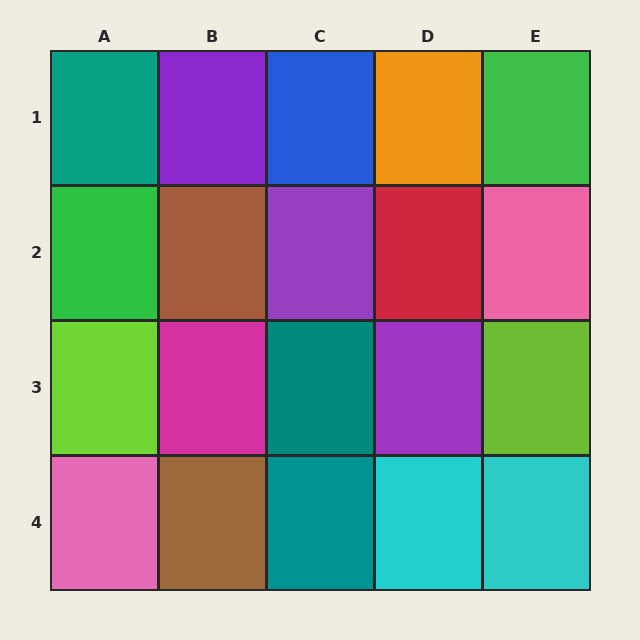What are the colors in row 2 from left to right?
Green, brown, purple, red, pink.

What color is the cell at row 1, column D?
Orange.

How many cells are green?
2 cells are green.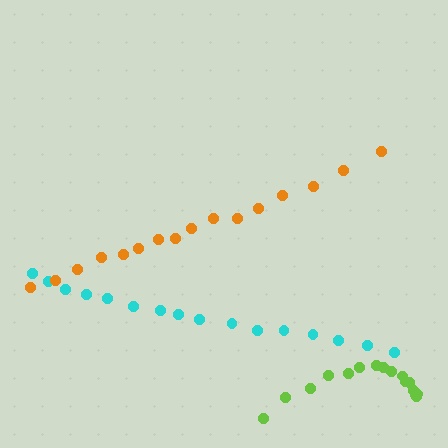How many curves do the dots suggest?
There are 3 distinct paths.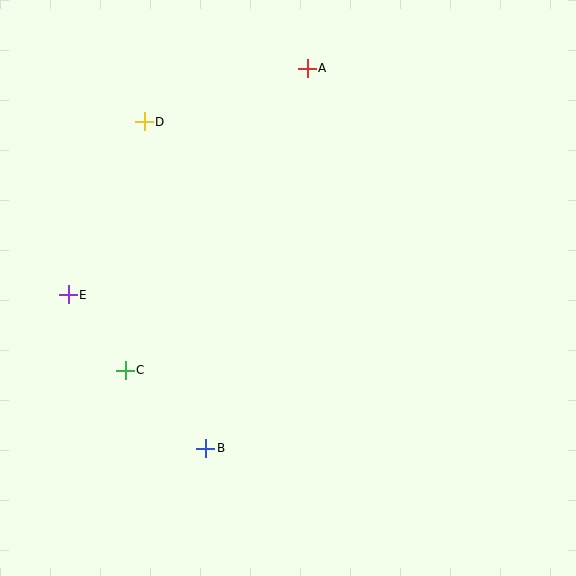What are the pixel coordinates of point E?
Point E is at (68, 295).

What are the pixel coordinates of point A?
Point A is at (307, 68).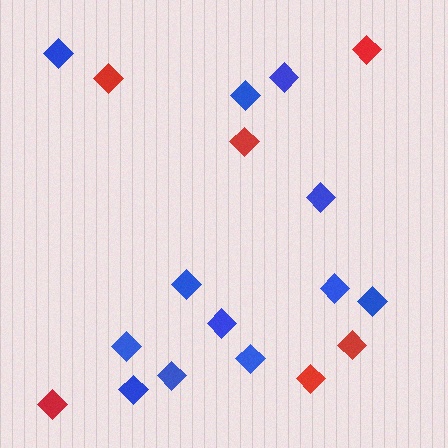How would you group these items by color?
There are 2 groups: one group of red diamonds (6) and one group of blue diamonds (12).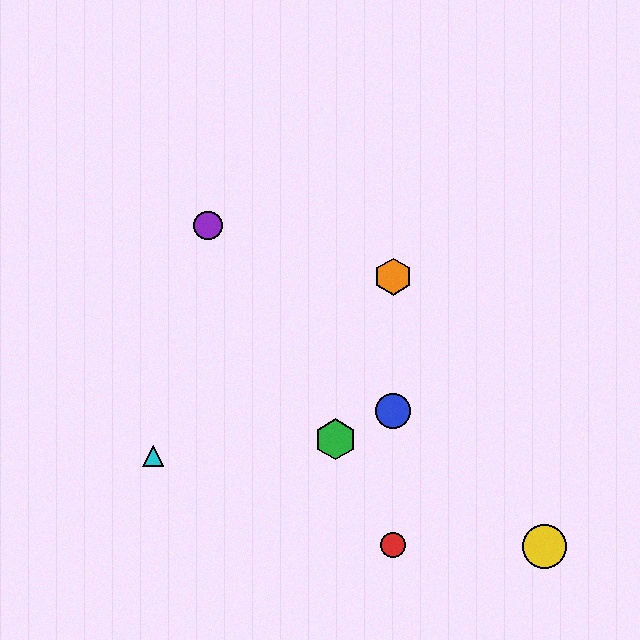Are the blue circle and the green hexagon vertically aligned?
No, the blue circle is at x≈393 and the green hexagon is at x≈335.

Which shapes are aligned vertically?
The red circle, the blue circle, the orange hexagon are aligned vertically.